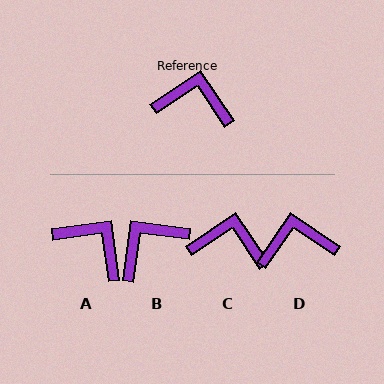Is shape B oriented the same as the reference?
No, it is off by about 49 degrees.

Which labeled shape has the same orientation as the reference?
C.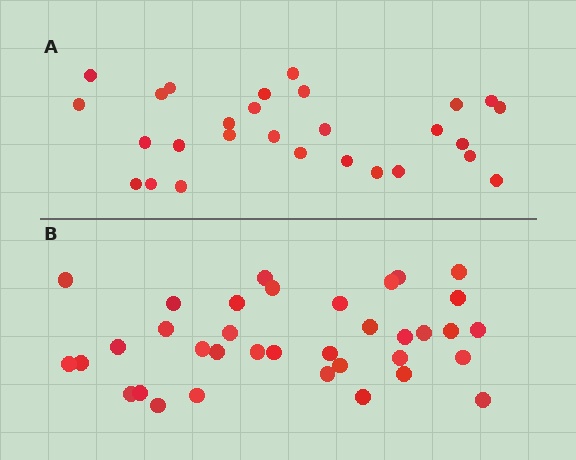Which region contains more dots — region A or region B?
Region B (the bottom region) has more dots.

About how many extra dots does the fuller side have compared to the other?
Region B has roughly 8 or so more dots than region A.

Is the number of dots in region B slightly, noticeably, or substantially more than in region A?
Region B has noticeably more, but not dramatically so. The ratio is roughly 1.3 to 1.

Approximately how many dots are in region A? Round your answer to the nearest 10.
About 30 dots. (The exact count is 28, which rounds to 30.)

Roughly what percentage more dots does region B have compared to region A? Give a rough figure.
About 30% more.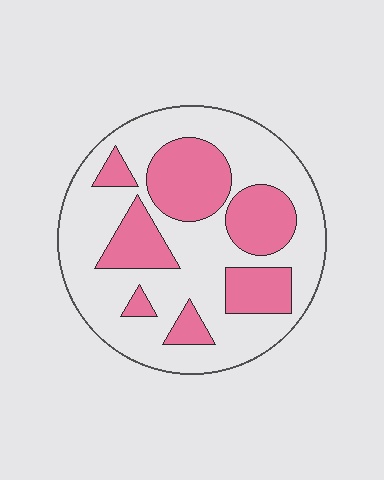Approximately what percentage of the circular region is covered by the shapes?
Approximately 35%.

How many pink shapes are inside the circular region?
7.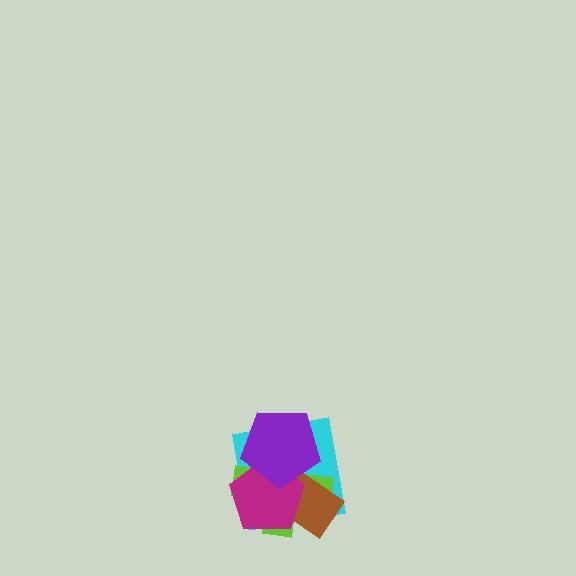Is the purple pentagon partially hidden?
No, no other shape covers it.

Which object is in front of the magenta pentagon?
The purple pentagon is in front of the magenta pentagon.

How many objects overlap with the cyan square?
4 objects overlap with the cyan square.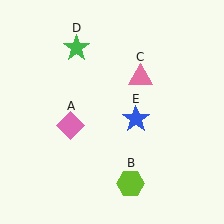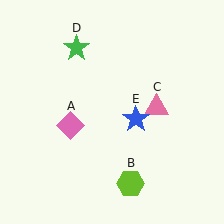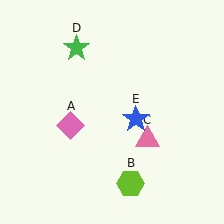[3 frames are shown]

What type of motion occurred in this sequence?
The pink triangle (object C) rotated clockwise around the center of the scene.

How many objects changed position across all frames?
1 object changed position: pink triangle (object C).